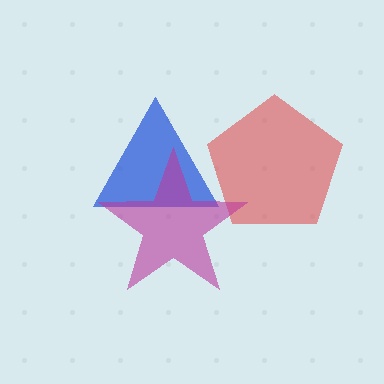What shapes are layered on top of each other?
The layered shapes are: a red pentagon, a blue triangle, a magenta star.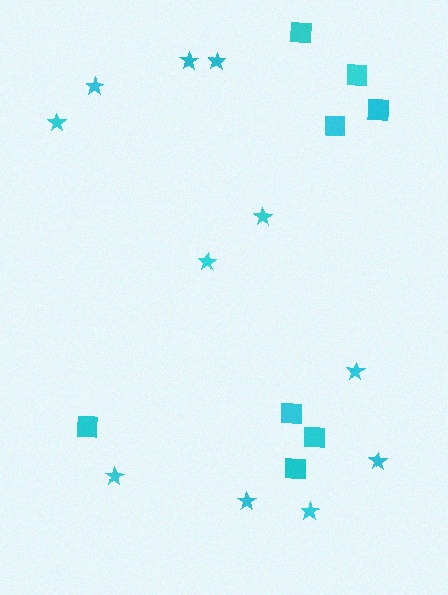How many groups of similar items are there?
There are 2 groups: one group of squares (8) and one group of stars (11).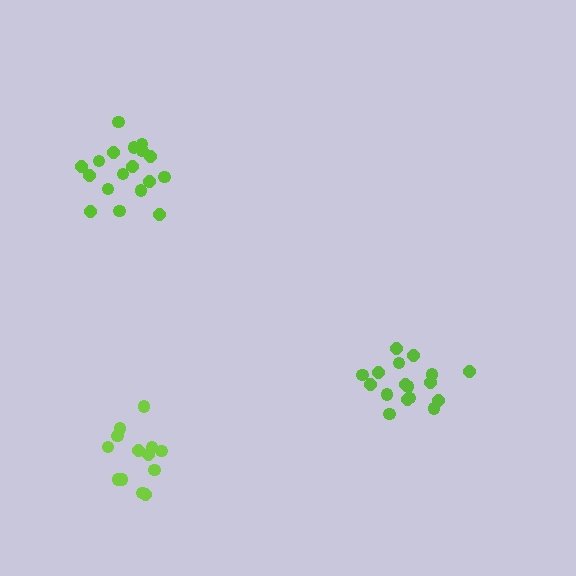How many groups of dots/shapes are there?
There are 3 groups.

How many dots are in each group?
Group 1: 18 dots, Group 2: 17 dots, Group 3: 13 dots (48 total).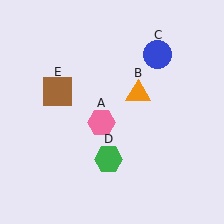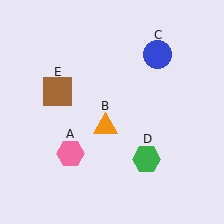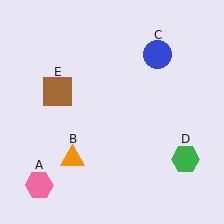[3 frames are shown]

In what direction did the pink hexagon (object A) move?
The pink hexagon (object A) moved down and to the left.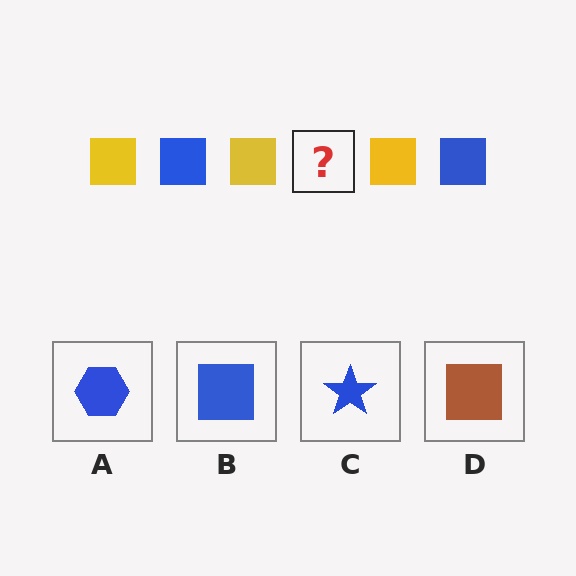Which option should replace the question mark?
Option B.